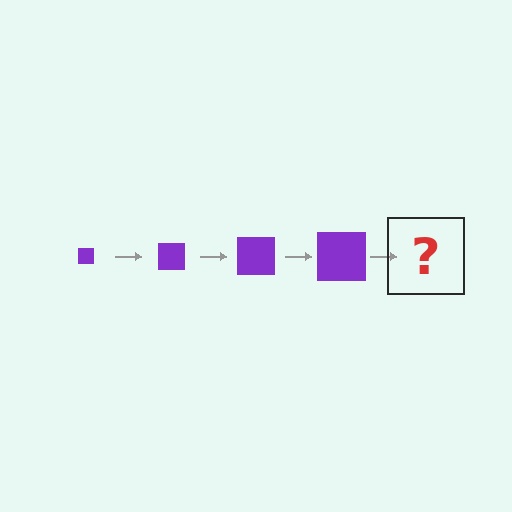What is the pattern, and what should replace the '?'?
The pattern is that the square gets progressively larger each step. The '?' should be a purple square, larger than the previous one.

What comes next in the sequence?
The next element should be a purple square, larger than the previous one.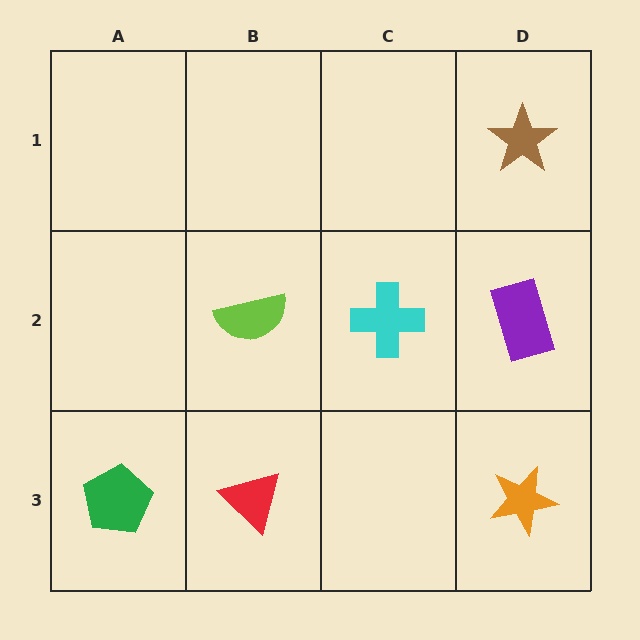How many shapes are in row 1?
1 shape.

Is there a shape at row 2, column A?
No, that cell is empty.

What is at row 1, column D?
A brown star.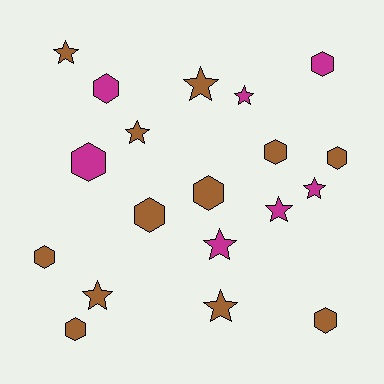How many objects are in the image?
There are 19 objects.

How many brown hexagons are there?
There are 7 brown hexagons.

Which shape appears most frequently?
Hexagon, with 10 objects.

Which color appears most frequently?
Brown, with 12 objects.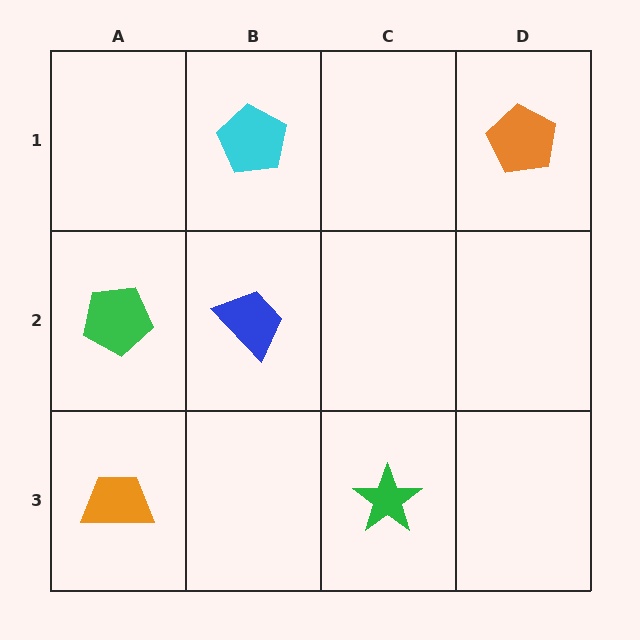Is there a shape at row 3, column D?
No, that cell is empty.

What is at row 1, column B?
A cyan pentagon.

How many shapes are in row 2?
2 shapes.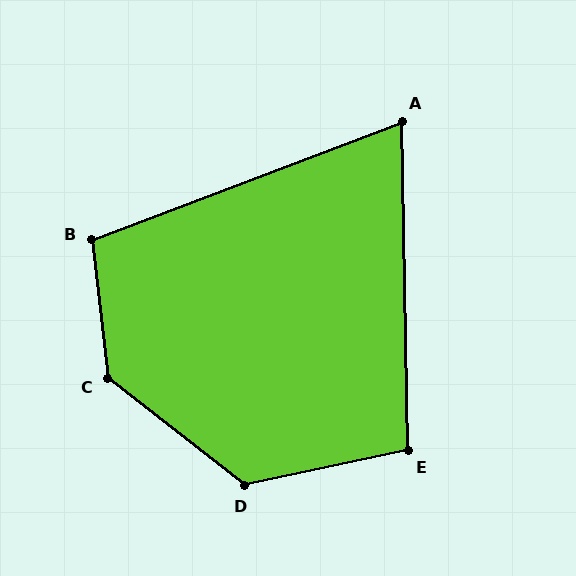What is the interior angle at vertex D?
Approximately 130 degrees (obtuse).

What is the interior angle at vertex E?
Approximately 101 degrees (obtuse).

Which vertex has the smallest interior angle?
A, at approximately 70 degrees.